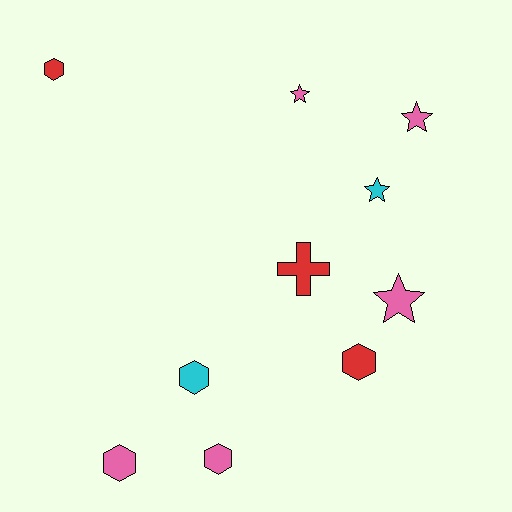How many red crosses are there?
There is 1 red cross.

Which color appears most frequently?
Pink, with 5 objects.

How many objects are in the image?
There are 10 objects.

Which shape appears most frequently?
Hexagon, with 5 objects.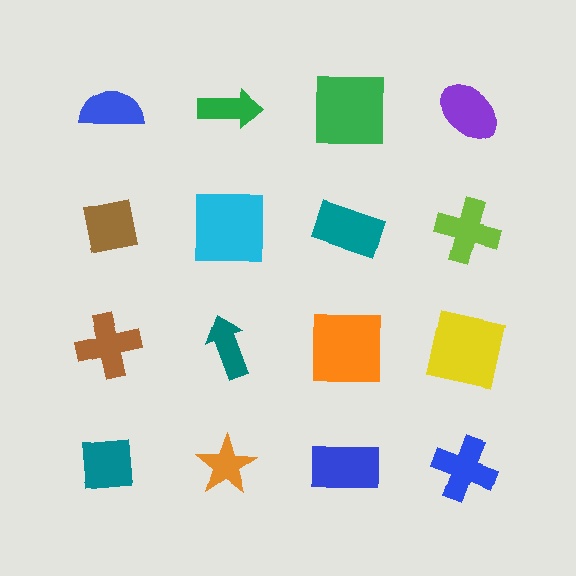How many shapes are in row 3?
4 shapes.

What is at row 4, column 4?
A blue cross.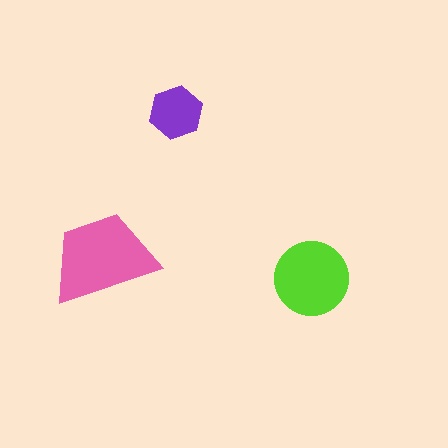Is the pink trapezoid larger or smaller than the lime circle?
Larger.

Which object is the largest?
The pink trapezoid.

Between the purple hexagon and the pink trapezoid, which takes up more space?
The pink trapezoid.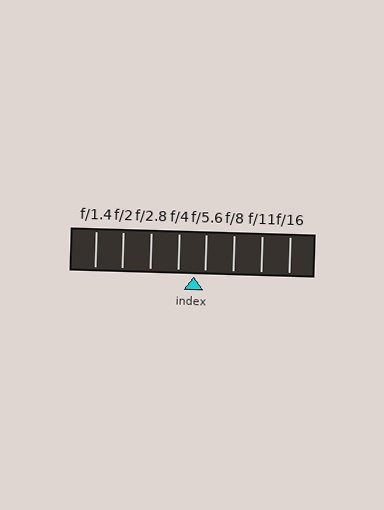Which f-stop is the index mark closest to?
The index mark is closest to f/5.6.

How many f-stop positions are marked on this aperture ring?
There are 8 f-stop positions marked.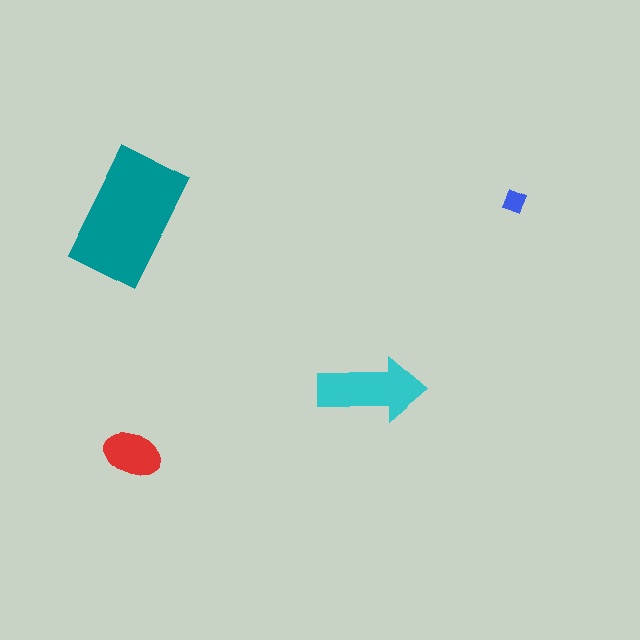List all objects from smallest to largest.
The blue diamond, the red ellipse, the cyan arrow, the teal rectangle.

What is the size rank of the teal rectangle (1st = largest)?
1st.